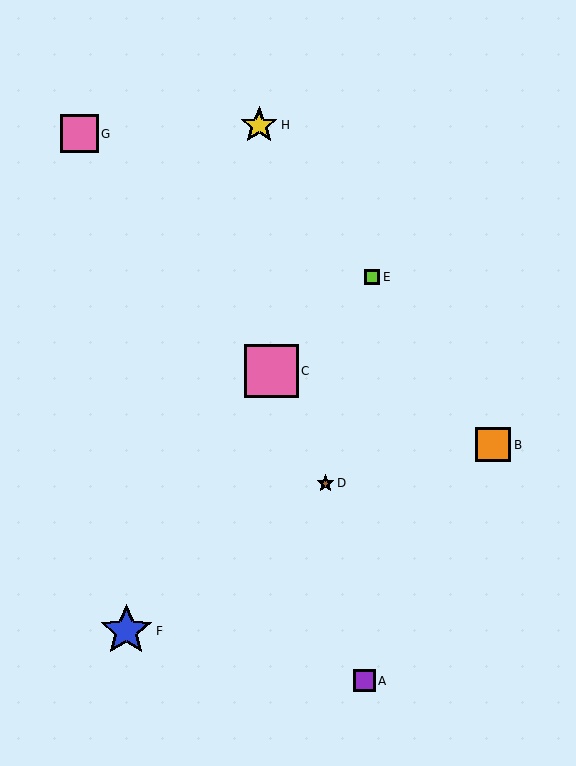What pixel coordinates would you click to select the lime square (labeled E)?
Click at (372, 277) to select the lime square E.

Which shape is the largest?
The pink square (labeled C) is the largest.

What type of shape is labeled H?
Shape H is a yellow star.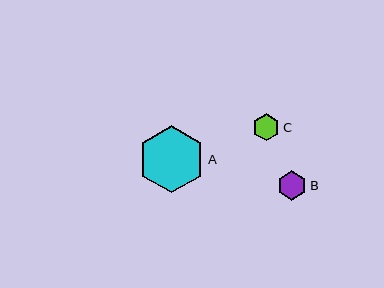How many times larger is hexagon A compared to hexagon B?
Hexagon A is approximately 2.3 times the size of hexagon B.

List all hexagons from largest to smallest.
From largest to smallest: A, B, C.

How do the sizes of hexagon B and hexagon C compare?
Hexagon B and hexagon C are approximately the same size.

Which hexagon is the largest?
Hexagon A is the largest with a size of approximately 67 pixels.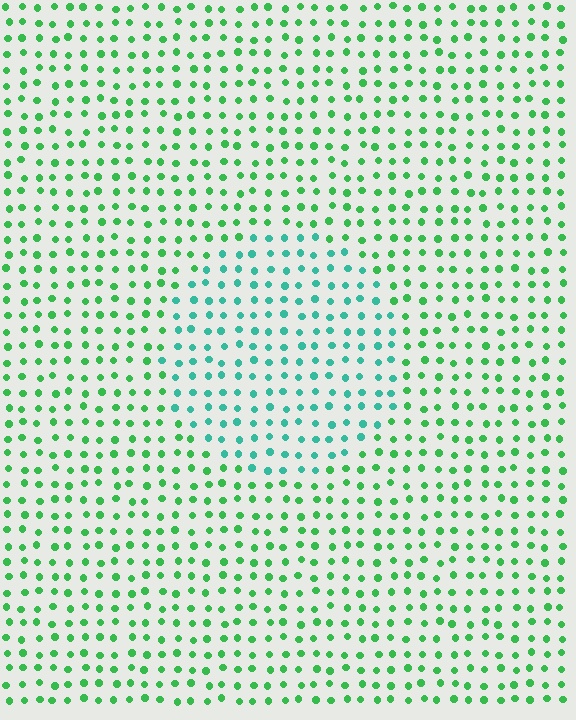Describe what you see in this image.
The image is filled with small green elements in a uniform arrangement. A circle-shaped region is visible where the elements are tinted to a slightly different hue, forming a subtle color boundary.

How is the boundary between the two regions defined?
The boundary is defined purely by a slight shift in hue (about 37 degrees). Spacing, size, and orientation are identical on both sides.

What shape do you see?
I see a circle.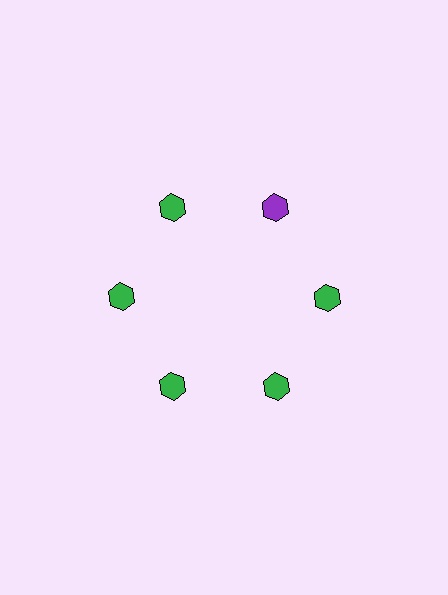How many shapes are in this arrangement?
There are 6 shapes arranged in a ring pattern.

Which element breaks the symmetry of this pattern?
The purple hexagon at roughly the 1 o'clock position breaks the symmetry. All other shapes are green hexagons.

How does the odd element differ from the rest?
It has a different color: purple instead of green.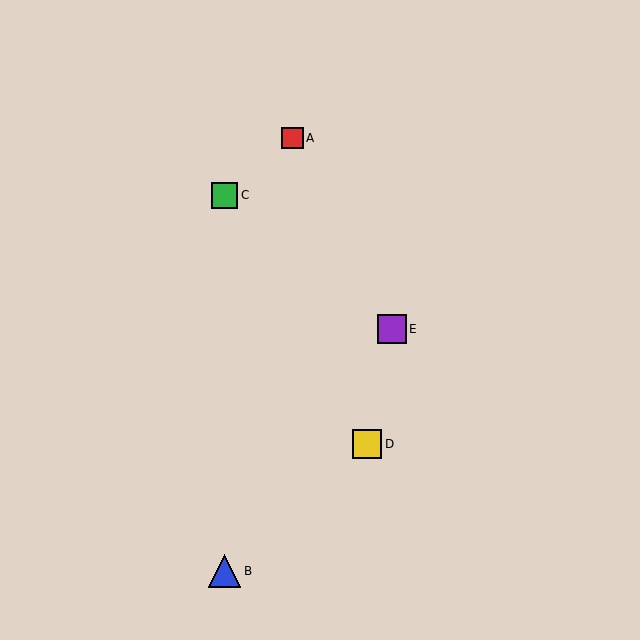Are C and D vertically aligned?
No, C is at x≈225 and D is at x≈367.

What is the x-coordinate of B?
Object B is at x≈225.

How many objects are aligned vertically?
2 objects (B, C) are aligned vertically.